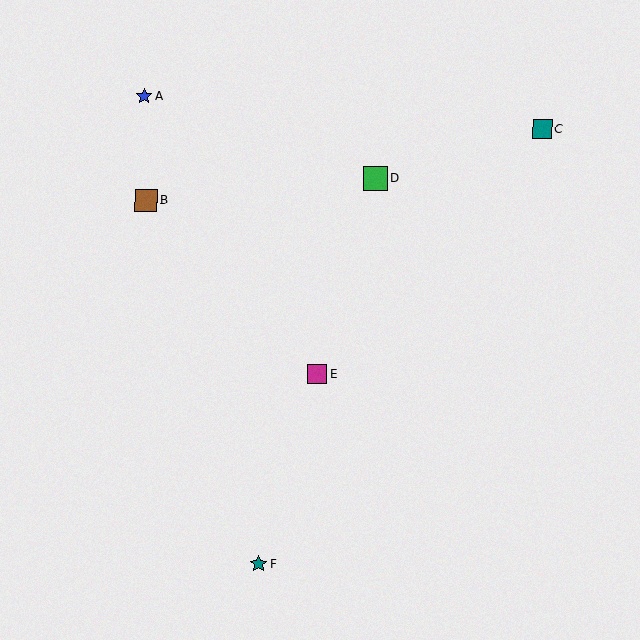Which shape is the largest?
The green square (labeled D) is the largest.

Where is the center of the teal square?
The center of the teal square is at (542, 129).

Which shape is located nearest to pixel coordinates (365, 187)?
The green square (labeled D) at (375, 178) is nearest to that location.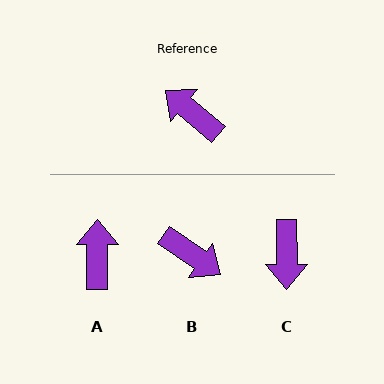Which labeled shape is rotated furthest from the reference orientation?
B, about 175 degrees away.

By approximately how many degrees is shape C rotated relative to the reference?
Approximately 130 degrees counter-clockwise.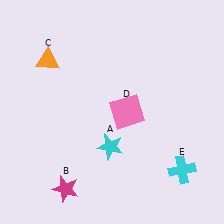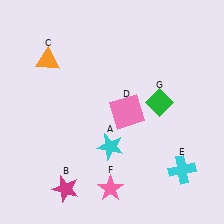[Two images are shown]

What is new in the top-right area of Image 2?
A green diamond (G) was added in the top-right area of Image 2.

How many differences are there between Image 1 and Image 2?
There are 2 differences between the two images.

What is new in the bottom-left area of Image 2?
A pink star (F) was added in the bottom-left area of Image 2.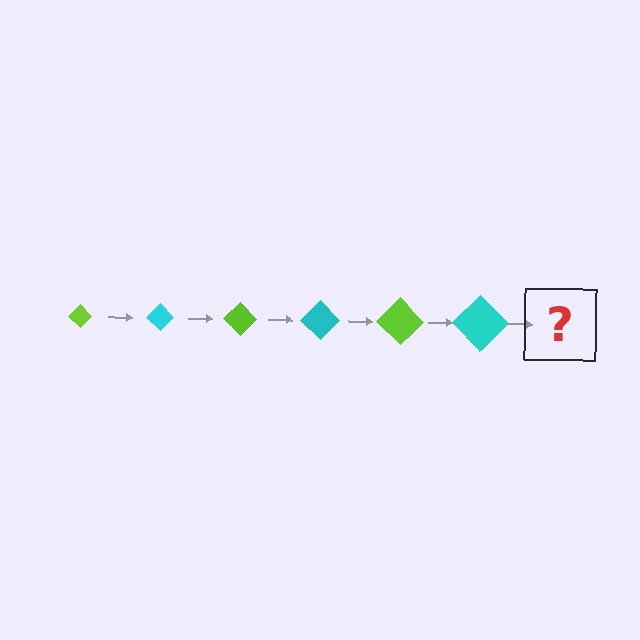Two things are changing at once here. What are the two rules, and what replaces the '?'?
The two rules are that the diamond grows larger each step and the color cycles through lime and cyan. The '?' should be a lime diamond, larger than the previous one.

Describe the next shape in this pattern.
It should be a lime diamond, larger than the previous one.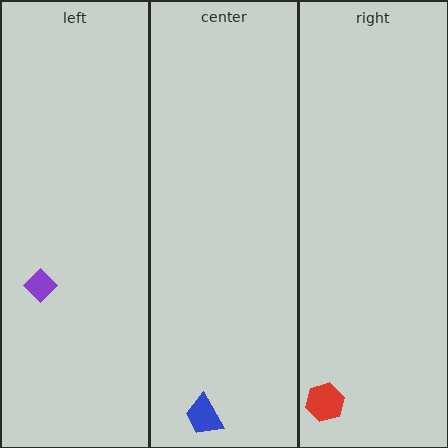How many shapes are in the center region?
1.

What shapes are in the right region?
The red hexagon.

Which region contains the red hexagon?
The right region.